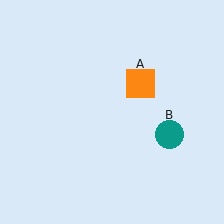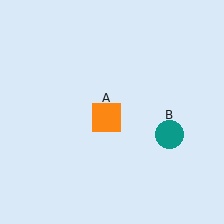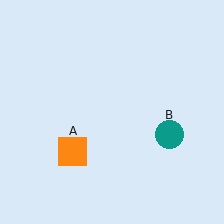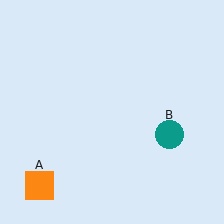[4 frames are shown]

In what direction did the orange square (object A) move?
The orange square (object A) moved down and to the left.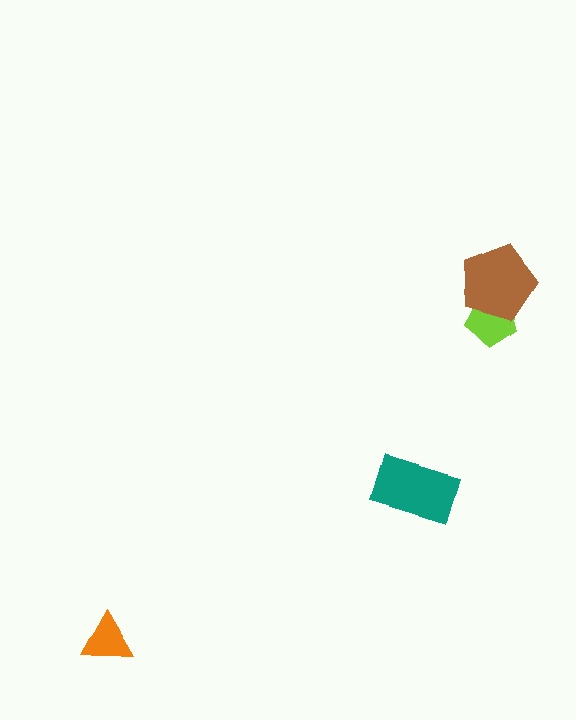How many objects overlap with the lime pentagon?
1 object overlaps with the lime pentagon.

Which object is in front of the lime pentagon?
The brown pentagon is in front of the lime pentagon.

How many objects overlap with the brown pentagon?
1 object overlaps with the brown pentagon.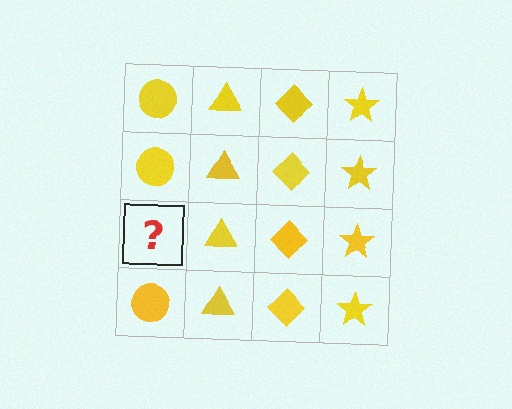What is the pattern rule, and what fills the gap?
The rule is that each column has a consistent shape. The gap should be filled with a yellow circle.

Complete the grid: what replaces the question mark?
The question mark should be replaced with a yellow circle.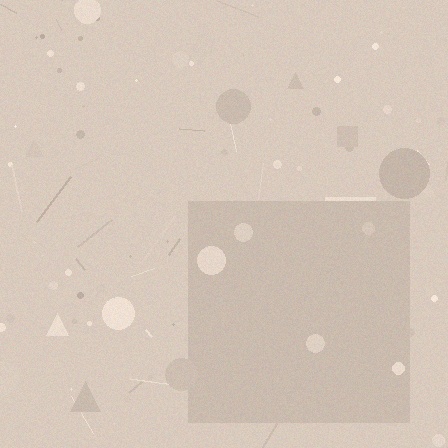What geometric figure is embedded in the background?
A square is embedded in the background.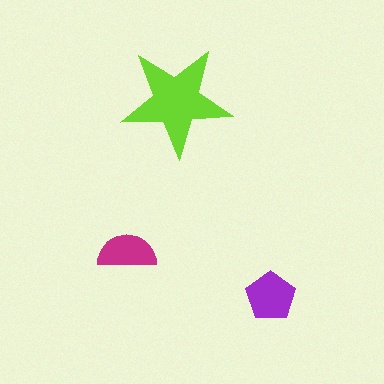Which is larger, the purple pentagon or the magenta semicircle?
The purple pentagon.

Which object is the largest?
The lime star.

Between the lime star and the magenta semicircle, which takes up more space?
The lime star.